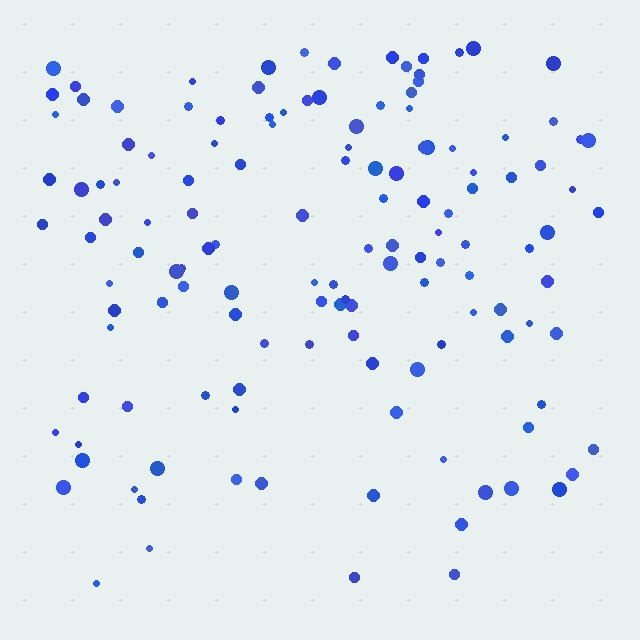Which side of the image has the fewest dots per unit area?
The bottom.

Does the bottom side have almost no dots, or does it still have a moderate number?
Still a moderate number, just noticeably fewer than the top.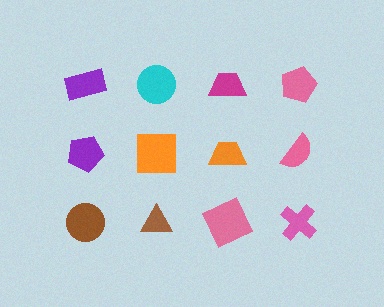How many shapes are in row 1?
4 shapes.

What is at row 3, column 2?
A brown triangle.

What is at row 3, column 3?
A pink square.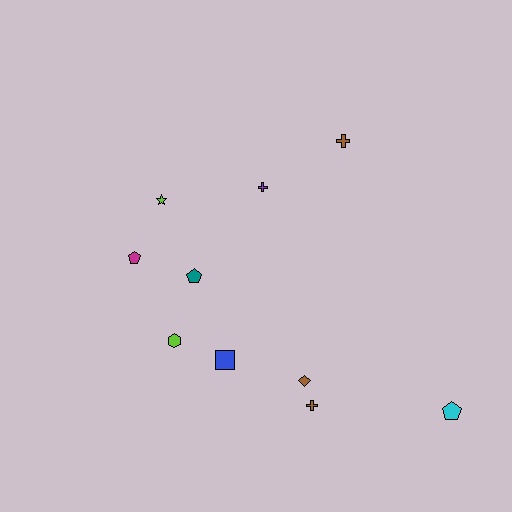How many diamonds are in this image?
There is 1 diamond.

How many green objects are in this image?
There are no green objects.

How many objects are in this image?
There are 10 objects.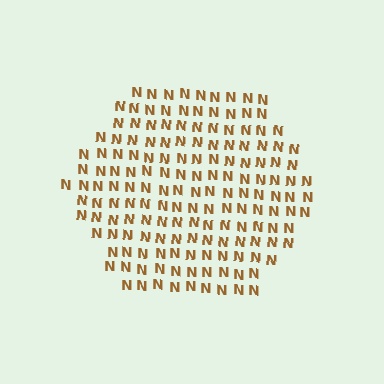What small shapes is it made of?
It is made of small letter N's.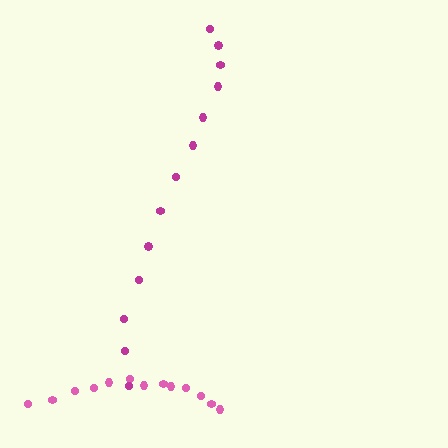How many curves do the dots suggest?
There are 2 distinct paths.